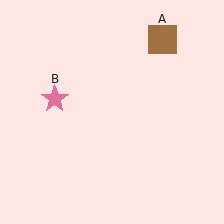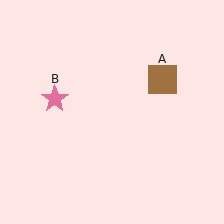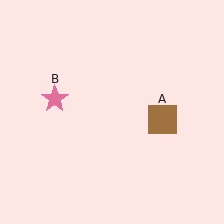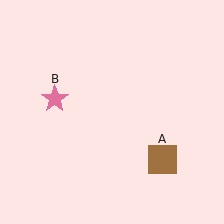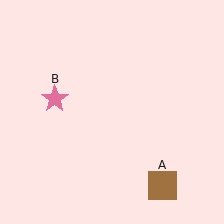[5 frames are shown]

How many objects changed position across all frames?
1 object changed position: brown square (object A).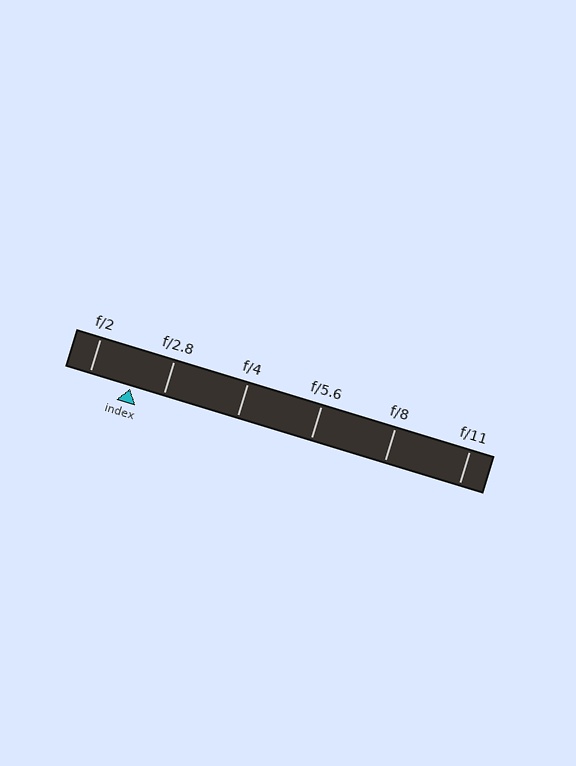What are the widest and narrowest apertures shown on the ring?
The widest aperture shown is f/2 and the narrowest is f/11.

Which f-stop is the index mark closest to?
The index mark is closest to f/2.8.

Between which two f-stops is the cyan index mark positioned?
The index mark is between f/2 and f/2.8.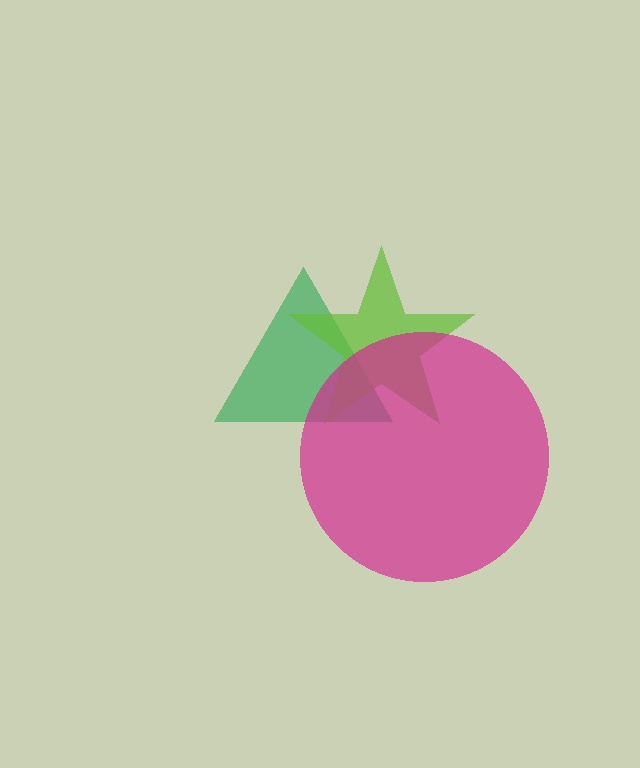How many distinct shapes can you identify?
There are 3 distinct shapes: a green triangle, a lime star, a magenta circle.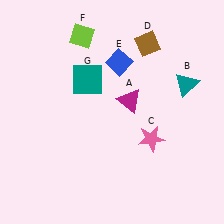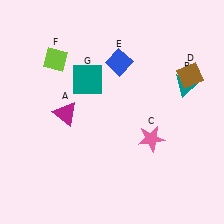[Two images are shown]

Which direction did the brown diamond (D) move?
The brown diamond (D) moved right.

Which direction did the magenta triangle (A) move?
The magenta triangle (A) moved left.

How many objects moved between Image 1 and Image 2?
3 objects moved between the two images.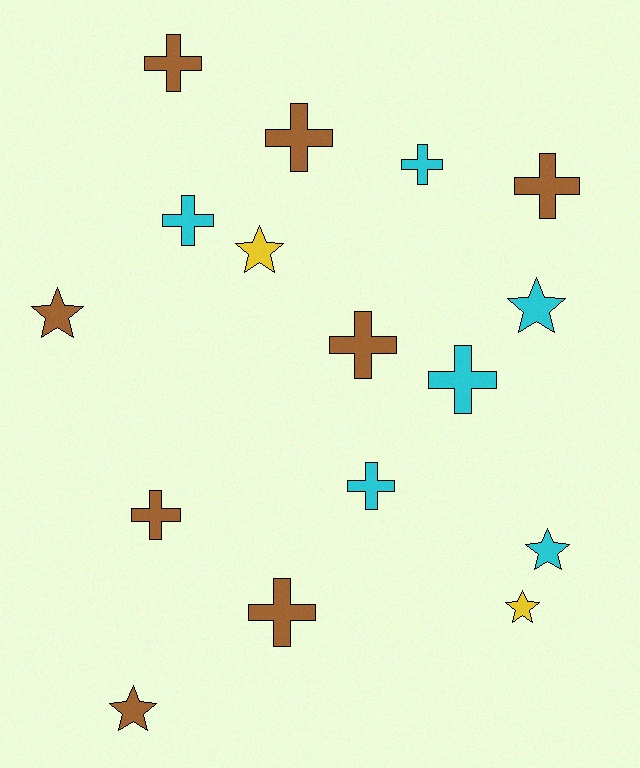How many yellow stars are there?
There are 2 yellow stars.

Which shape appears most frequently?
Cross, with 10 objects.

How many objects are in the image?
There are 16 objects.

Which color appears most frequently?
Brown, with 8 objects.